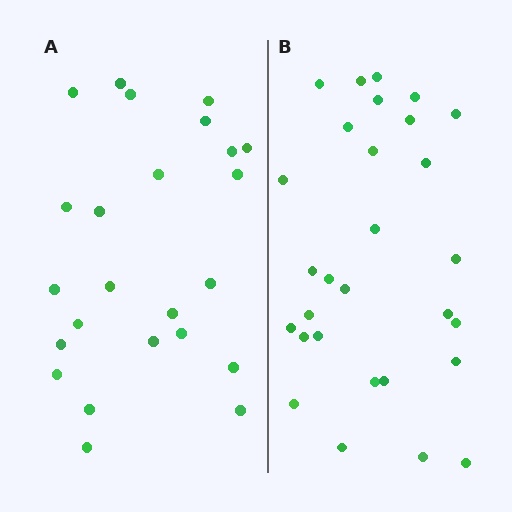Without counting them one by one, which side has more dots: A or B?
Region B (the right region) has more dots.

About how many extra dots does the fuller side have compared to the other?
Region B has about 5 more dots than region A.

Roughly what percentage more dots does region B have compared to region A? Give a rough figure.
About 20% more.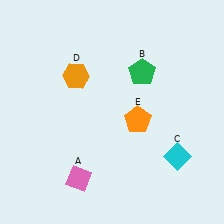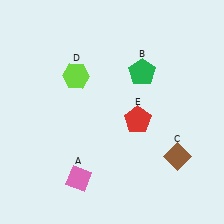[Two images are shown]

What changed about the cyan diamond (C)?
In Image 1, C is cyan. In Image 2, it changed to brown.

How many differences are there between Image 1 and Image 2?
There are 3 differences between the two images.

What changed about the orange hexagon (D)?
In Image 1, D is orange. In Image 2, it changed to lime.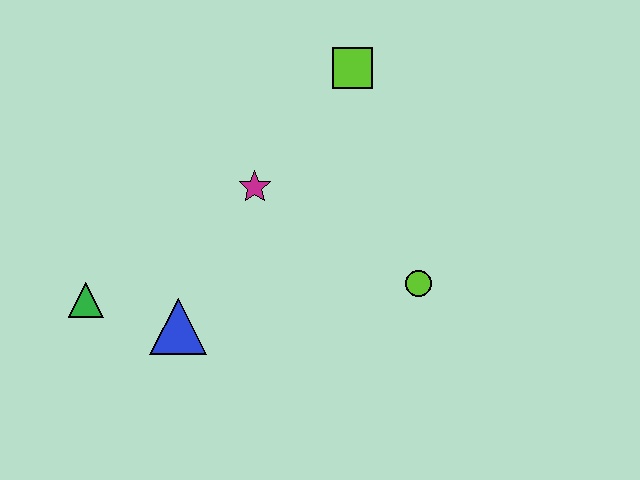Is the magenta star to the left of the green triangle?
No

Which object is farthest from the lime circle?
The green triangle is farthest from the lime circle.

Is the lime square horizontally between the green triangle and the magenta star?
No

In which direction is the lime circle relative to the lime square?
The lime circle is below the lime square.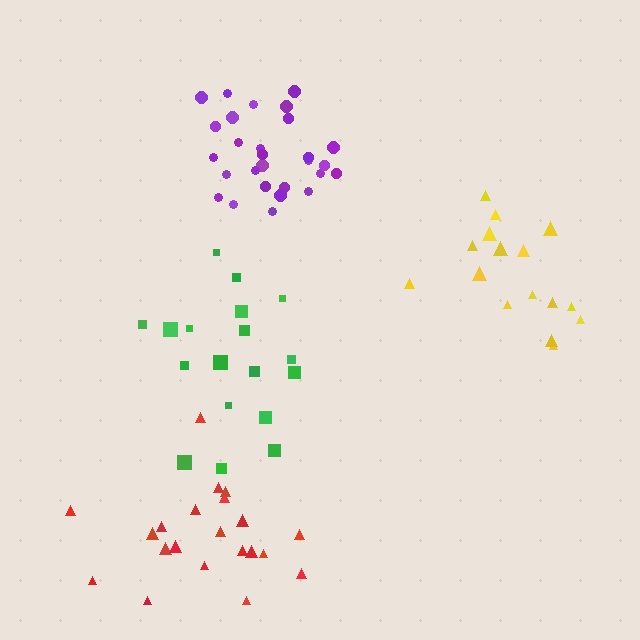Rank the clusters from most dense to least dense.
purple, yellow, red, green.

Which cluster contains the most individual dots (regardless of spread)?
Purple (28).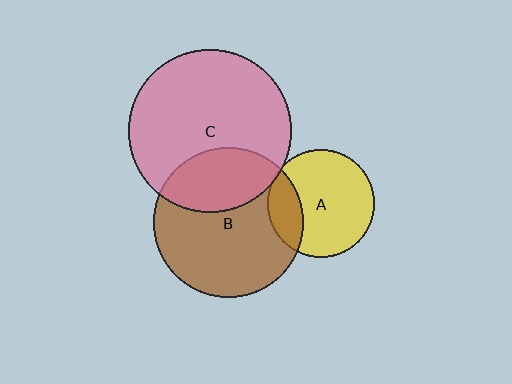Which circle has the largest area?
Circle C (pink).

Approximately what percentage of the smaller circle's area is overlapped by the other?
Approximately 5%.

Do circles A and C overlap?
Yes.